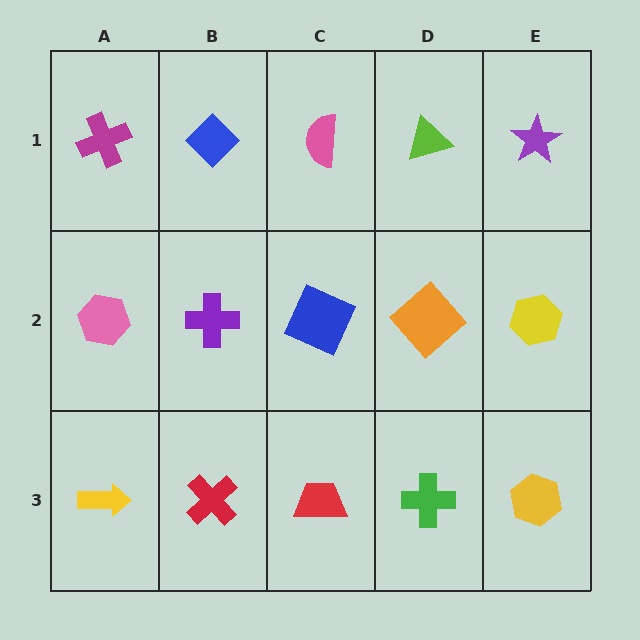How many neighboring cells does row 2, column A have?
3.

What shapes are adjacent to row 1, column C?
A blue square (row 2, column C), a blue diamond (row 1, column B), a lime triangle (row 1, column D).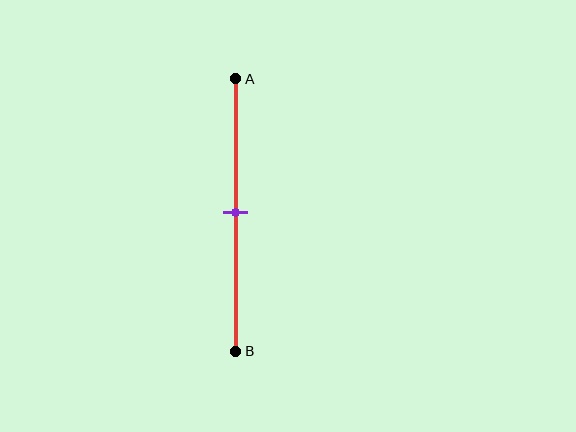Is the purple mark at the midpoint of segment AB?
Yes, the mark is approximately at the midpoint.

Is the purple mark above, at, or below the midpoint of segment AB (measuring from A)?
The purple mark is approximately at the midpoint of segment AB.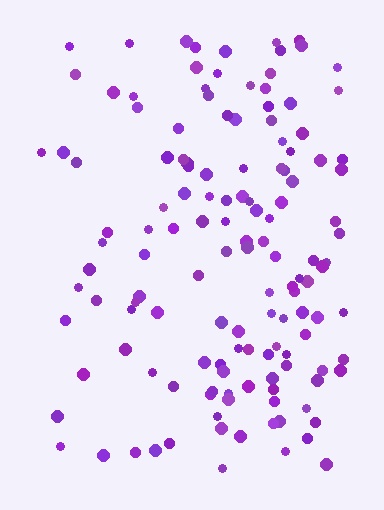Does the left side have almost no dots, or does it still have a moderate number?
Still a moderate number, just noticeably fewer than the right.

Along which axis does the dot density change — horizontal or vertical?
Horizontal.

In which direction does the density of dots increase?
From left to right, with the right side densest.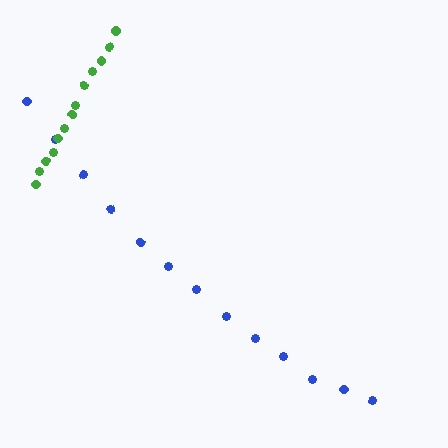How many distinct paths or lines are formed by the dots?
There are 2 distinct paths.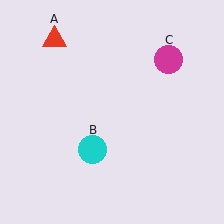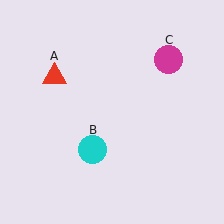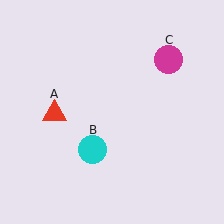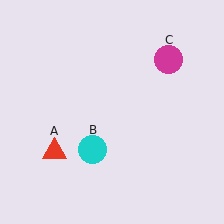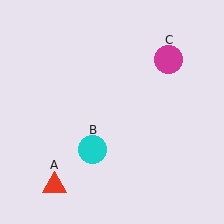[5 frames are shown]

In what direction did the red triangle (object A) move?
The red triangle (object A) moved down.